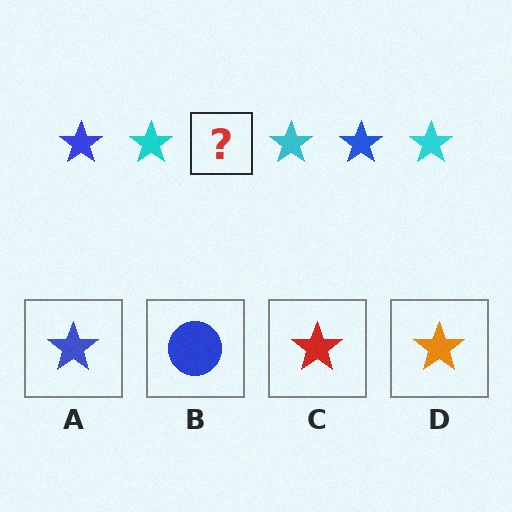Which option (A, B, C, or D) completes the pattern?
A.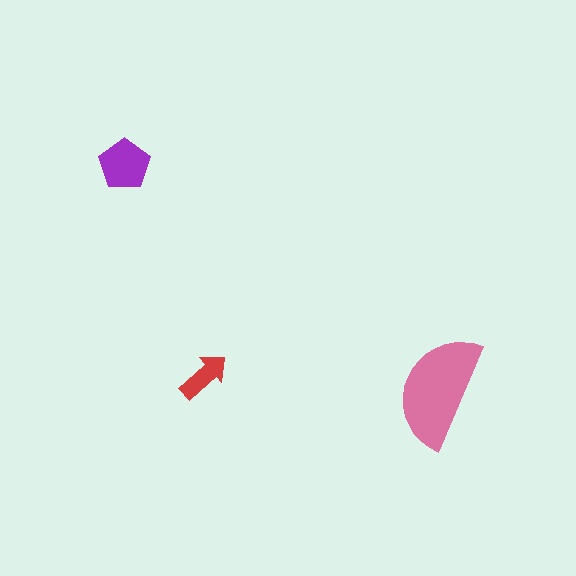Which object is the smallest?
The red arrow.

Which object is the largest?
The pink semicircle.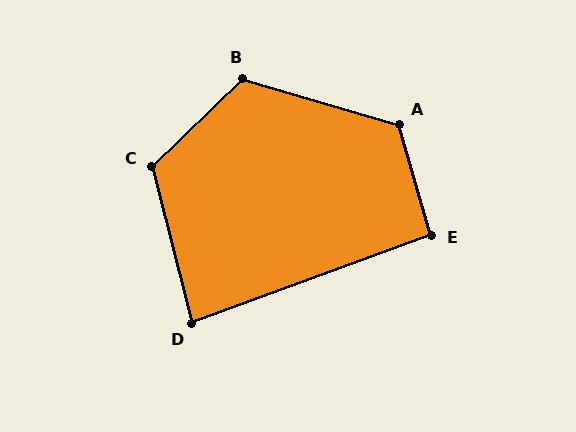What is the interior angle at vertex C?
Approximately 120 degrees (obtuse).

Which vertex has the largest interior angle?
A, at approximately 122 degrees.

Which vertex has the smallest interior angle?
D, at approximately 84 degrees.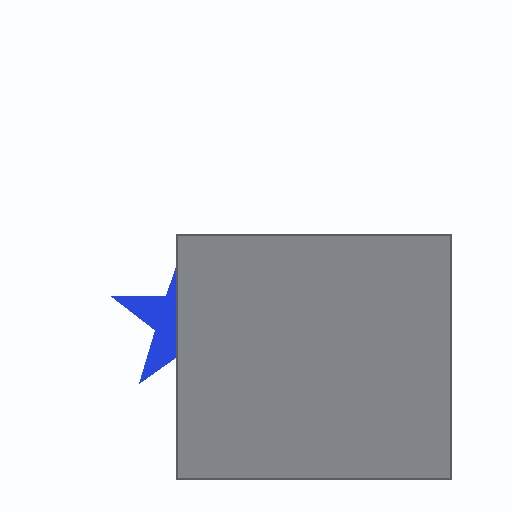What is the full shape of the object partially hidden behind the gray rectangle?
The partially hidden object is a blue star.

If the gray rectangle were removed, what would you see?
You would see the complete blue star.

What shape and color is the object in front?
The object in front is a gray rectangle.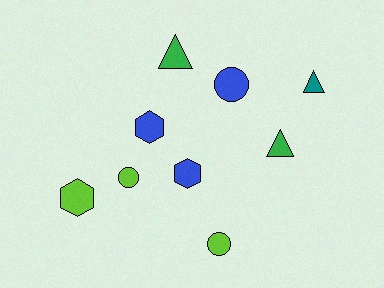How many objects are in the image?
There are 9 objects.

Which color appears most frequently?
Blue, with 3 objects.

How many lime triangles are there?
There are no lime triangles.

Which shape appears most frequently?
Circle, with 3 objects.